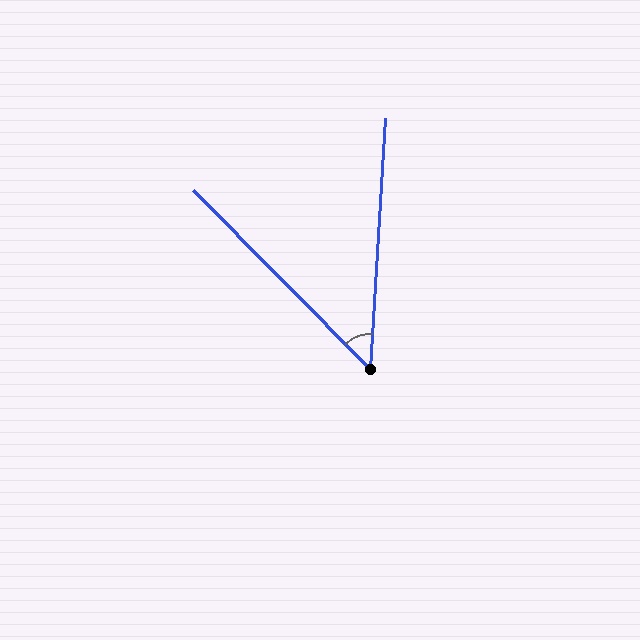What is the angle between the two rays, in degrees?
Approximately 48 degrees.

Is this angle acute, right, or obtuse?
It is acute.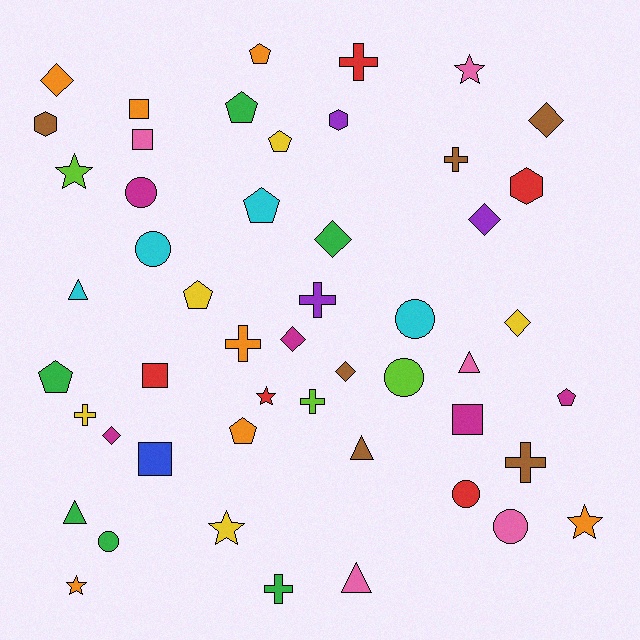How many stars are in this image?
There are 6 stars.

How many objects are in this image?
There are 50 objects.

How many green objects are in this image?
There are 6 green objects.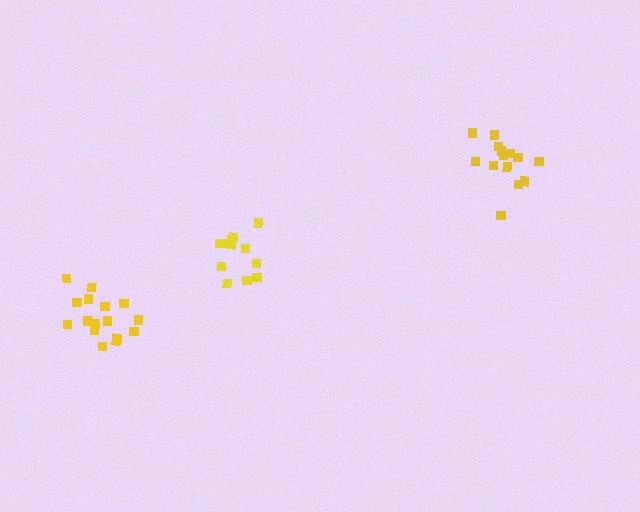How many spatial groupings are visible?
There are 3 spatial groupings.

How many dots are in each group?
Group 1: 12 dots, Group 2: 14 dots, Group 3: 16 dots (42 total).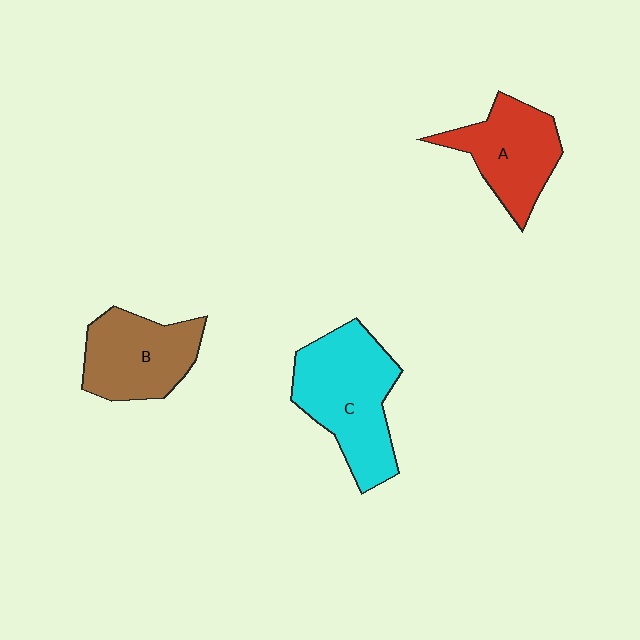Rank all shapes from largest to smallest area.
From largest to smallest: C (cyan), B (brown), A (red).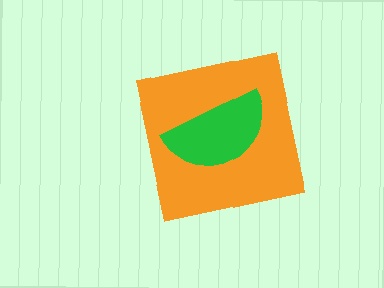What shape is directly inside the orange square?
The green semicircle.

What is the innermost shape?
The green semicircle.